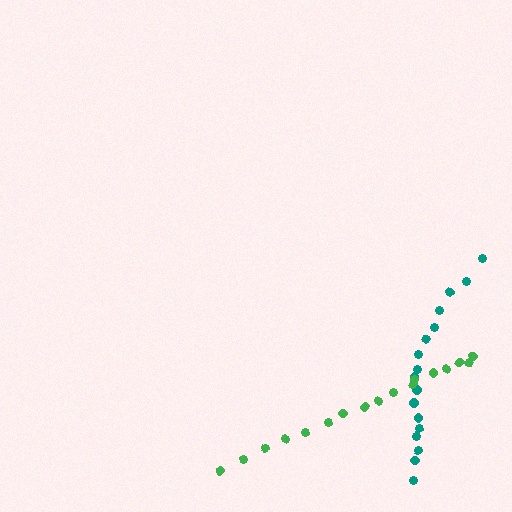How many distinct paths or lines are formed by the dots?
There are 2 distinct paths.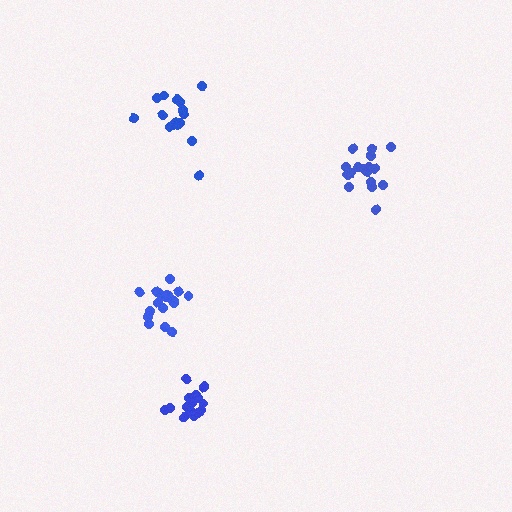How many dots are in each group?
Group 1: 16 dots, Group 2: 17 dots, Group 3: 17 dots, Group 4: 18 dots (68 total).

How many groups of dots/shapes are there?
There are 4 groups.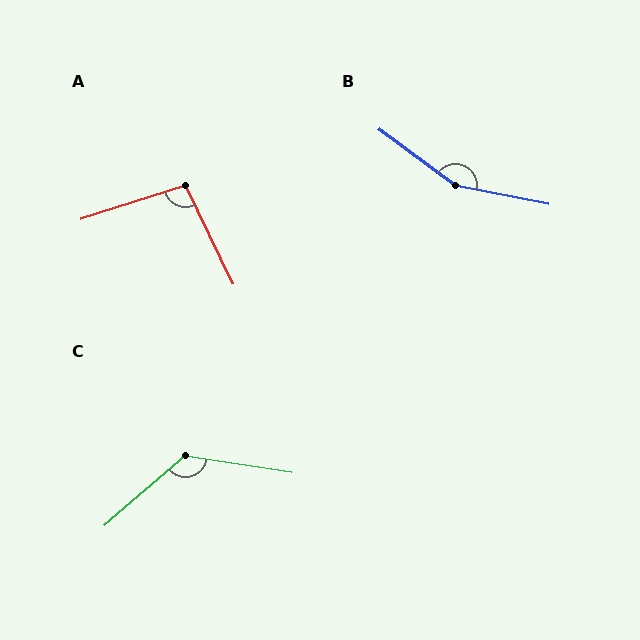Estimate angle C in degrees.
Approximately 131 degrees.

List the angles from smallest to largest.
A (98°), C (131°), B (155°).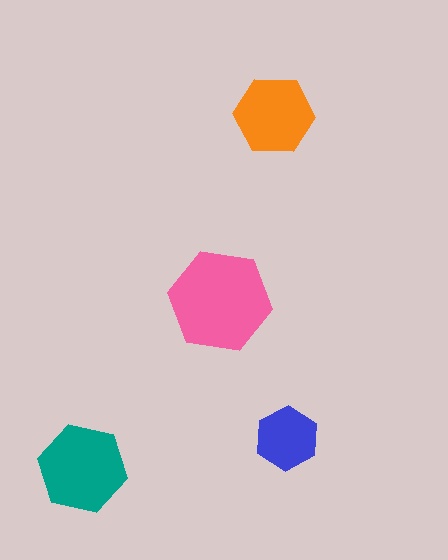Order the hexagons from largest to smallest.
the pink one, the teal one, the orange one, the blue one.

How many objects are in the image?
There are 4 objects in the image.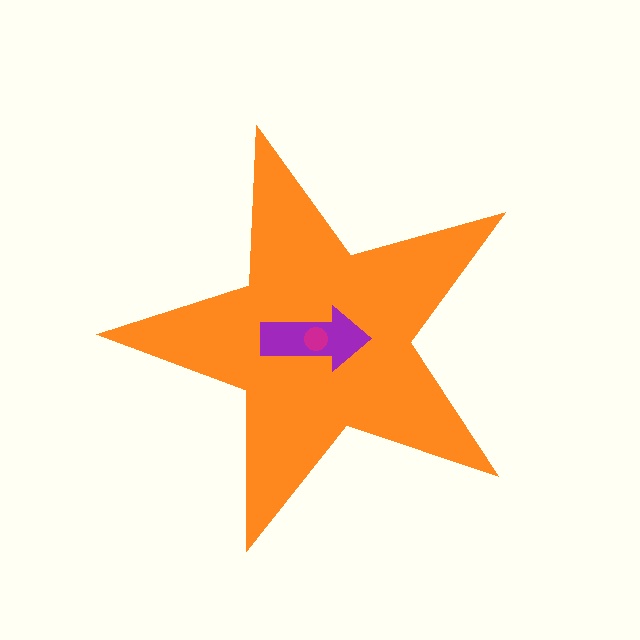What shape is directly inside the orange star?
The purple arrow.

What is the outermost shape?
The orange star.